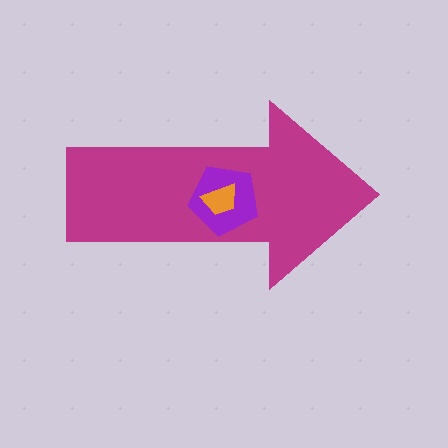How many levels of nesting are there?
3.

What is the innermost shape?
The orange trapezoid.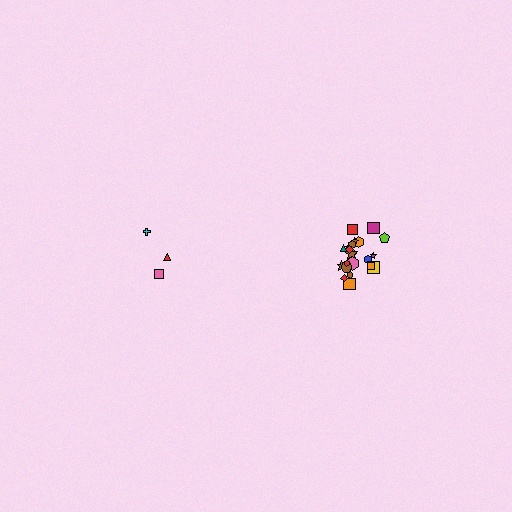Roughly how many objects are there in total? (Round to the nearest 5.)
Roughly 25 objects in total.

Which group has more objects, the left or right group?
The right group.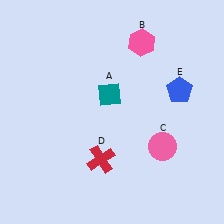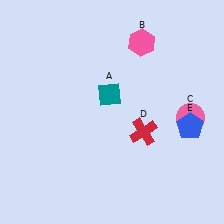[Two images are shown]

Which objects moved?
The objects that moved are: the pink circle (C), the red cross (D), the blue pentagon (E).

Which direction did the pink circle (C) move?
The pink circle (C) moved up.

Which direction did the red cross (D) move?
The red cross (D) moved right.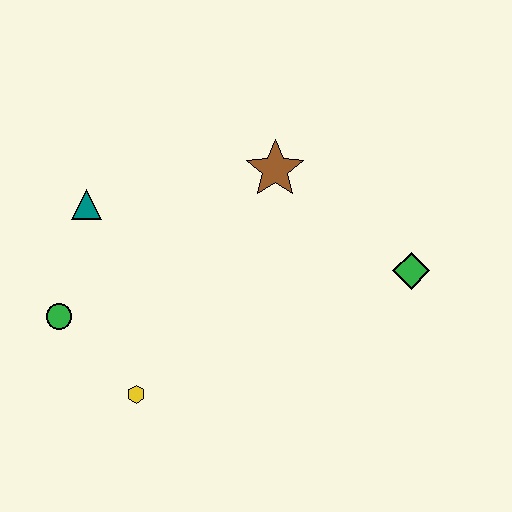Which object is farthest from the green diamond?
The green circle is farthest from the green diamond.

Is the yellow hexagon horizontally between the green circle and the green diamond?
Yes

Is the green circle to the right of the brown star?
No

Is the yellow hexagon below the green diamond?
Yes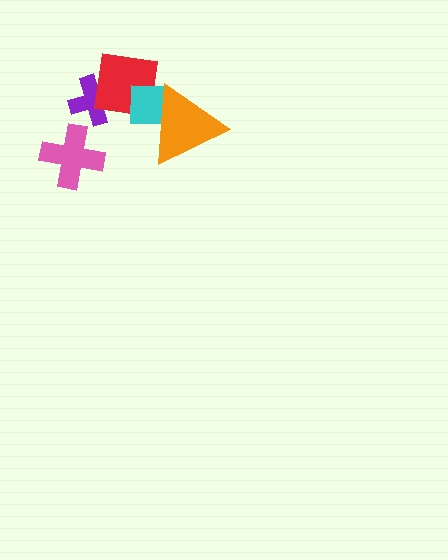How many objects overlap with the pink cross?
0 objects overlap with the pink cross.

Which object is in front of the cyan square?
The orange triangle is in front of the cyan square.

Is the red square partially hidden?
Yes, it is partially covered by another shape.